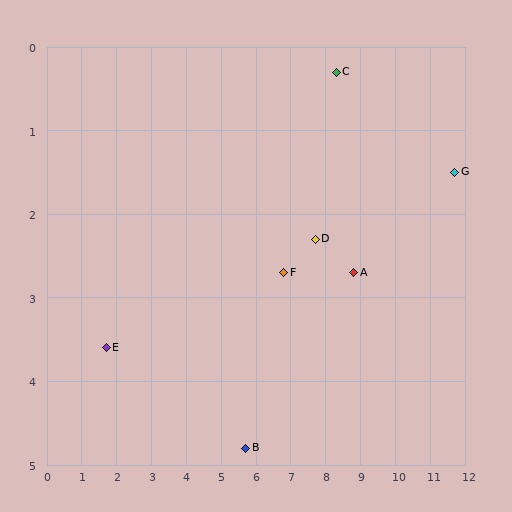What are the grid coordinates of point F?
Point F is at approximately (6.8, 2.7).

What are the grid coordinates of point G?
Point G is at approximately (11.7, 1.5).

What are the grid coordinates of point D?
Point D is at approximately (7.7, 2.3).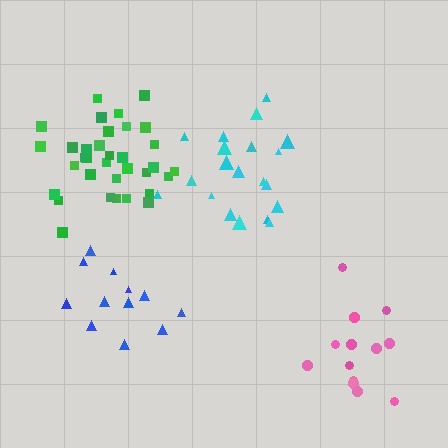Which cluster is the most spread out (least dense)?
Blue.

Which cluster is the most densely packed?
Green.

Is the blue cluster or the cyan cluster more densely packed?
Cyan.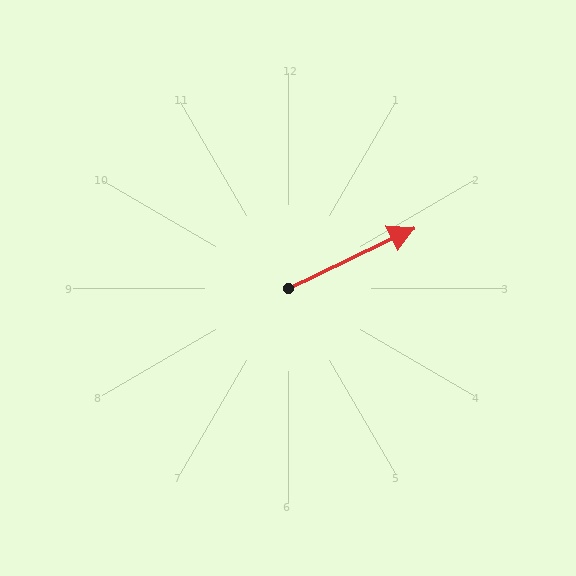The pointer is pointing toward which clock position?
Roughly 2 o'clock.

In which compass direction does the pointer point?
Northeast.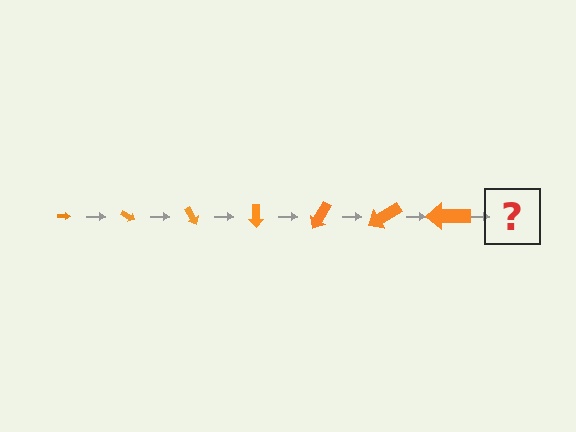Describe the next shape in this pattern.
It should be an arrow, larger than the previous one and rotated 210 degrees from the start.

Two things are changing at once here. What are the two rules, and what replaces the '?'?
The two rules are that the arrow grows larger each step and it rotates 30 degrees each step. The '?' should be an arrow, larger than the previous one and rotated 210 degrees from the start.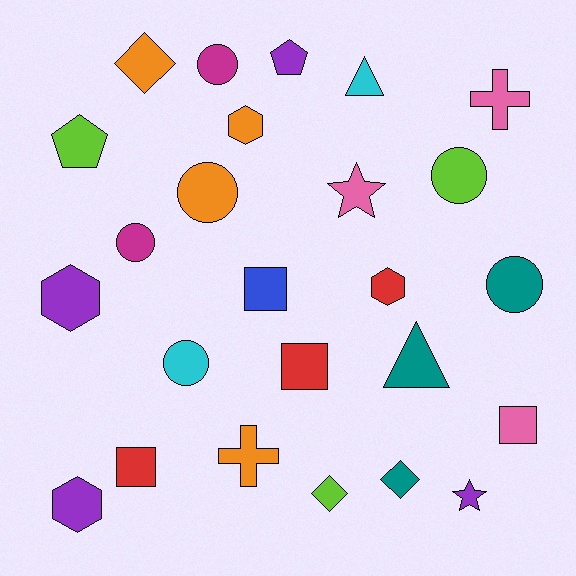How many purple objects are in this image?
There are 4 purple objects.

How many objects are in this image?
There are 25 objects.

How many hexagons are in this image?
There are 4 hexagons.